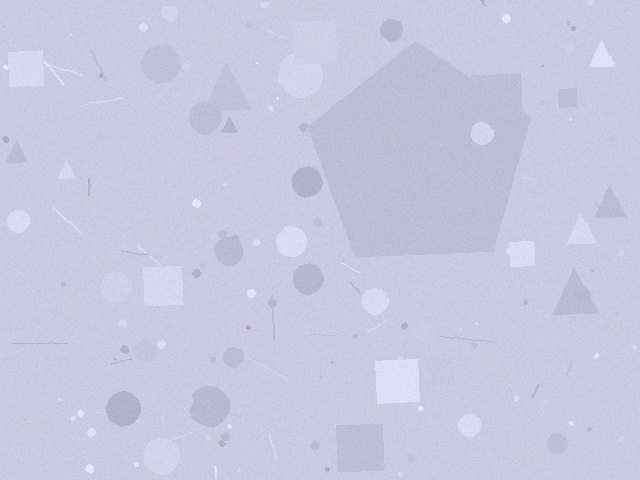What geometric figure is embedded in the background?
A pentagon is embedded in the background.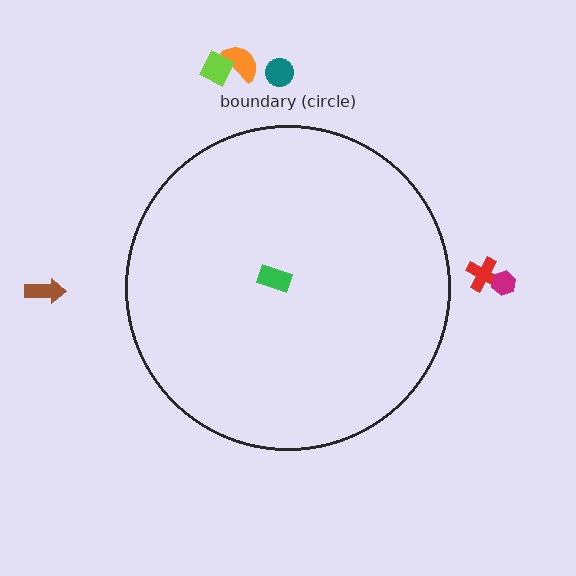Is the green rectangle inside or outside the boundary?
Inside.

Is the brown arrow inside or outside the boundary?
Outside.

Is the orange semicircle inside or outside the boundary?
Outside.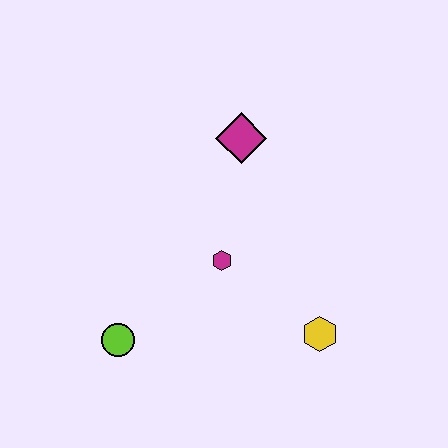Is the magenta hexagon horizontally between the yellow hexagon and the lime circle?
Yes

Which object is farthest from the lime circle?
The magenta diamond is farthest from the lime circle.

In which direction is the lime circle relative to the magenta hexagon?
The lime circle is to the left of the magenta hexagon.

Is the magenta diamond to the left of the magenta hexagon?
No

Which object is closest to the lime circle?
The magenta hexagon is closest to the lime circle.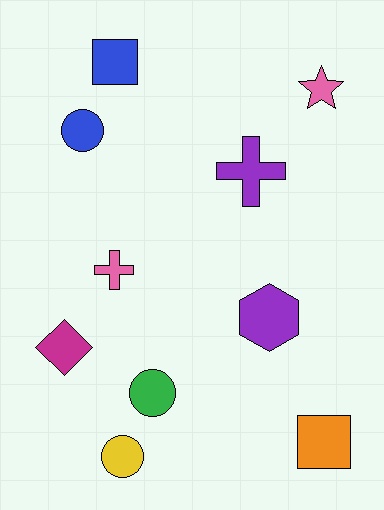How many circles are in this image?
There are 3 circles.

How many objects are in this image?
There are 10 objects.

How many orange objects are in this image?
There is 1 orange object.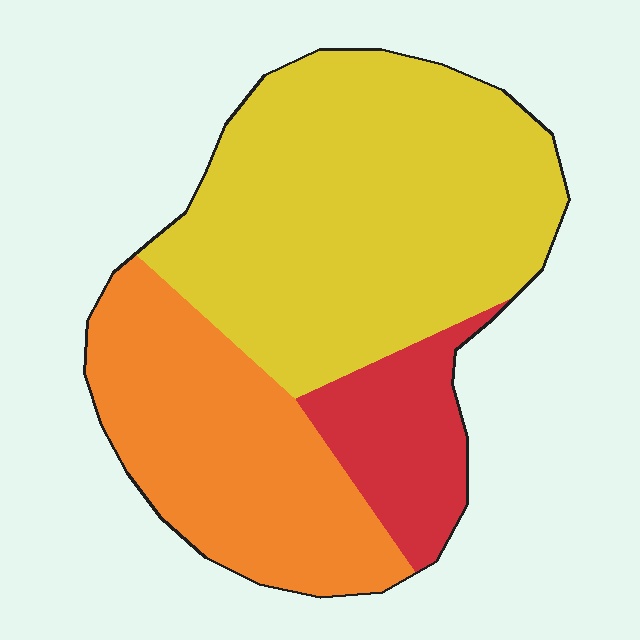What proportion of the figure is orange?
Orange takes up about one third (1/3) of the figure.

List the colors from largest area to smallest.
From largest to smallest: yellow, orange, red.